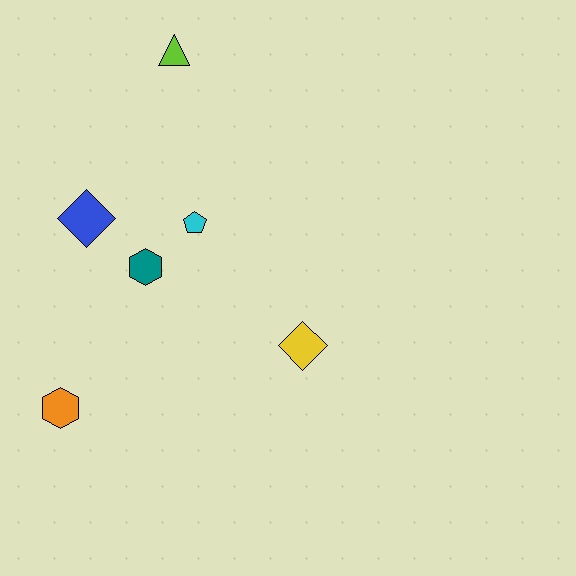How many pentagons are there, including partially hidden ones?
There is 1 pentagon.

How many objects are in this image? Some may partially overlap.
There are 6 objects.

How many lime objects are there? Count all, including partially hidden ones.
There is 1 lime object.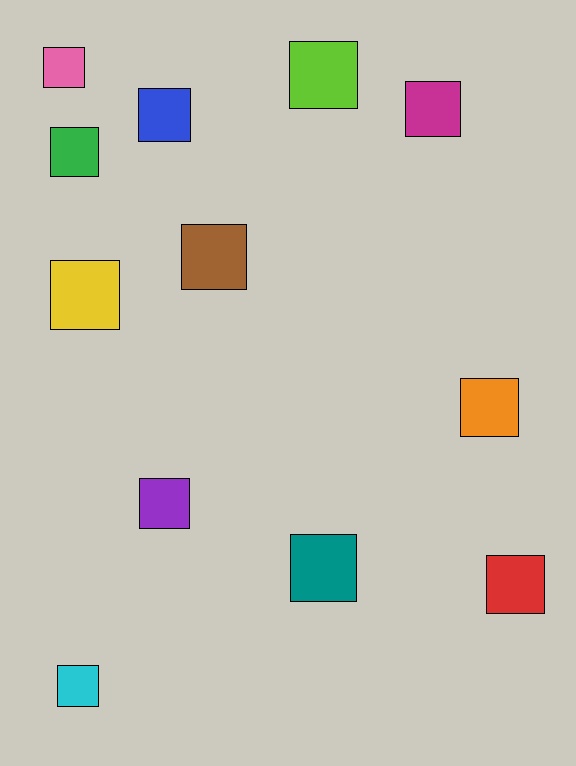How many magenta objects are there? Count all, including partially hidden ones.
There is 1 magenta object.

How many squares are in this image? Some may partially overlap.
There are 12 squares.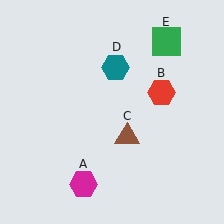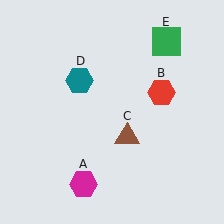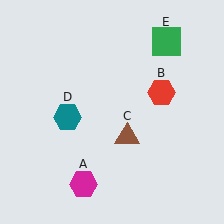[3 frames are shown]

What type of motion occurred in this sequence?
The teal hexagon (object D) rotated counterclockwise around the center of the scene.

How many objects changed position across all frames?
1 object changed position: teal hexagon (object D).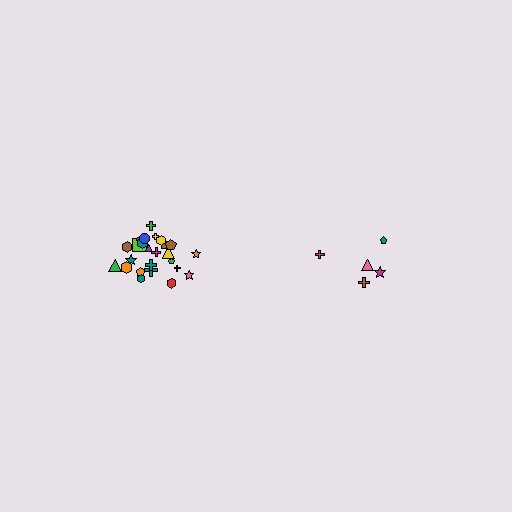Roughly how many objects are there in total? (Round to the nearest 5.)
Roughly 30 objects in total.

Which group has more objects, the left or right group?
The left group.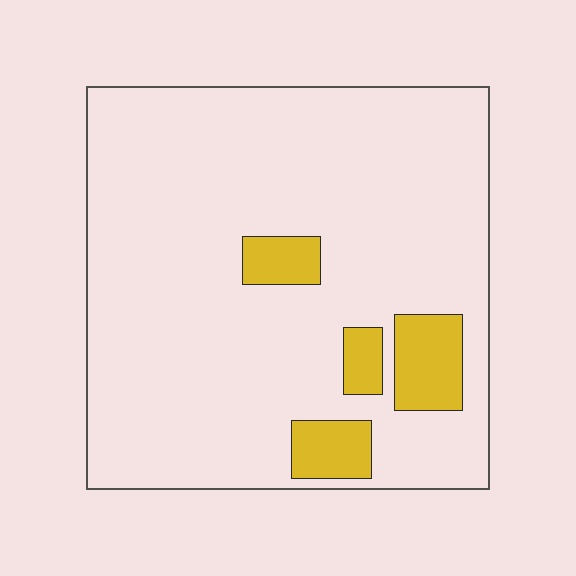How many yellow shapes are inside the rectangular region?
4.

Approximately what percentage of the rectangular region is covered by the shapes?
Approximately 10%.